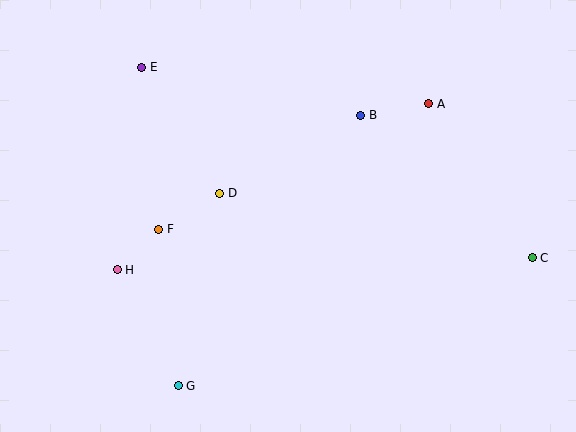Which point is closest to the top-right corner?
Point A is closest to the top-right corner.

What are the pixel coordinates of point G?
Point G is at (178, 386).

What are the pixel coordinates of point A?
Point A is at (429, 104).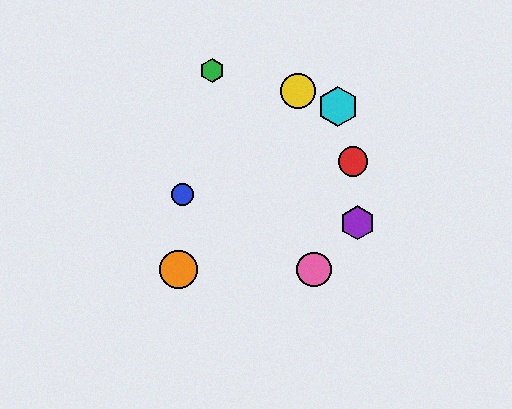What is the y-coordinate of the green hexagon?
The green hexagon is at y≈70.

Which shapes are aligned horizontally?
The orange circle, the pink circle are aligned horizontally.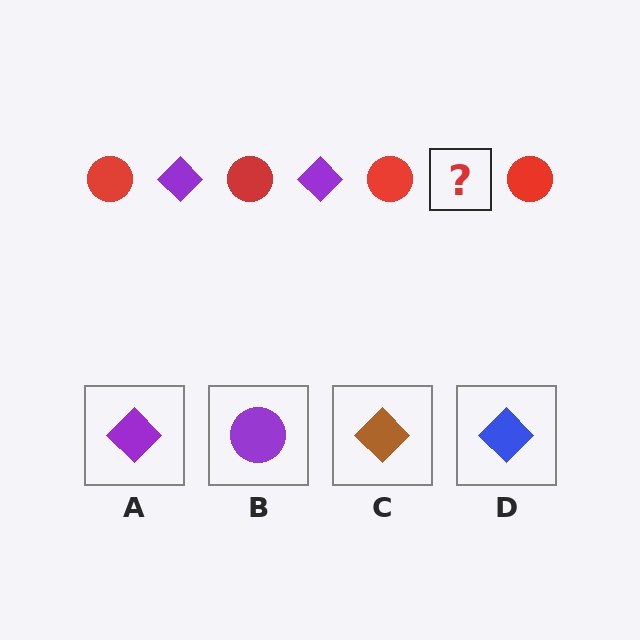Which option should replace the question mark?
Option A.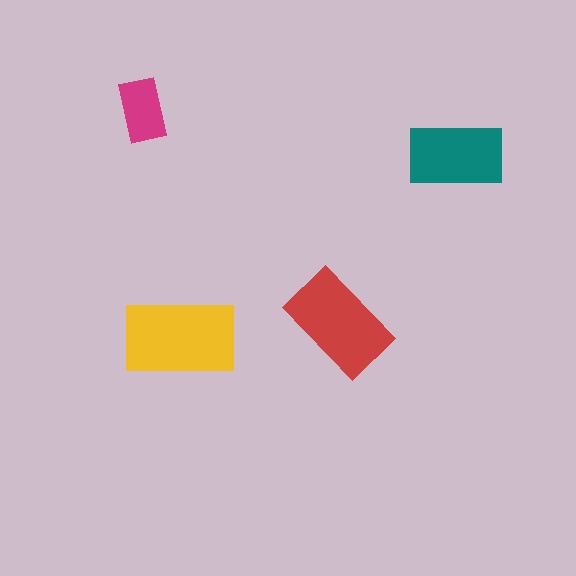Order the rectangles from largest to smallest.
the yellow one, the red one, the teal one, the magenta one.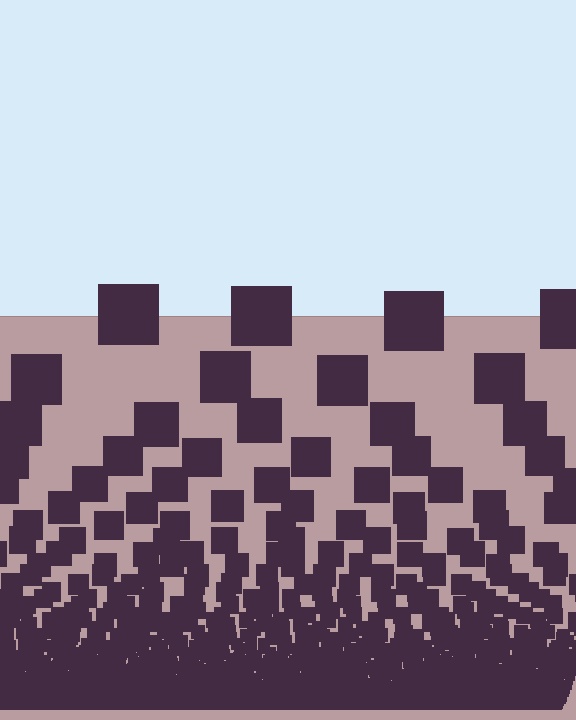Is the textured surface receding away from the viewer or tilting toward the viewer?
The surface appears to tilt toward the viewer. Texture elements get larger and sparser toward the top.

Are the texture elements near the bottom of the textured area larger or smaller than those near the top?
Smaller. The gradient is inverted — elements near the bottom are smaller and denser.